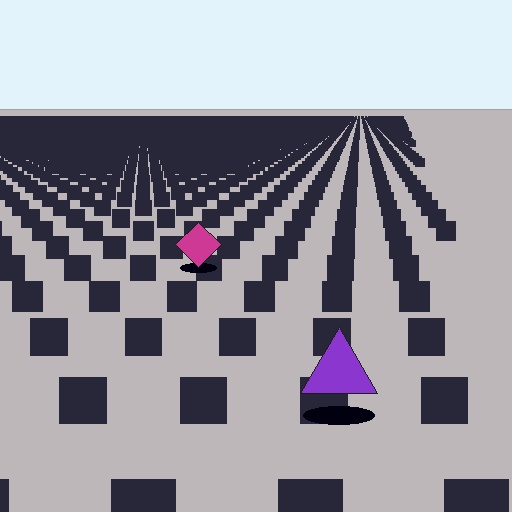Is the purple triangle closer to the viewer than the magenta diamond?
Yes. The purple triangle is closer — you can tell from the texture gradient: the ground texture is coarser near it.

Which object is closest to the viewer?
The purple triangle is closest. The texture marks near it are larger and more spread out.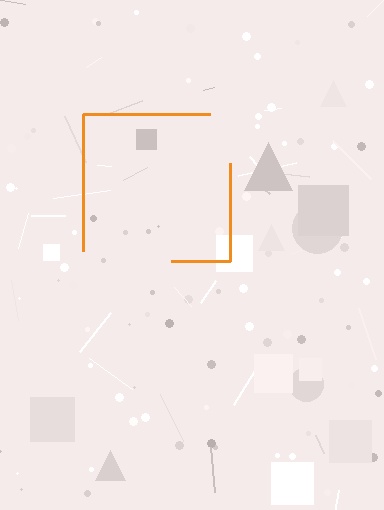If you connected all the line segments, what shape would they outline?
They would outline a square.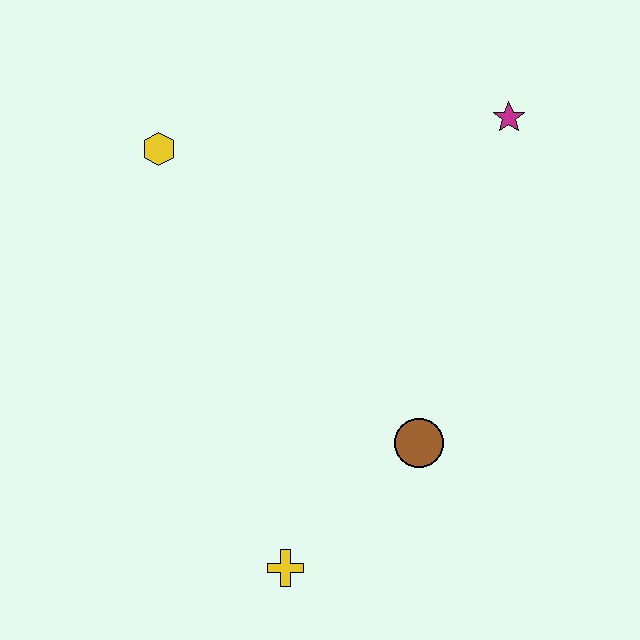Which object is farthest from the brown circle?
The yellow hexagon is farthest from the brown circle.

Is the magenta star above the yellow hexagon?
Yes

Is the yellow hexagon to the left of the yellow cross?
Yes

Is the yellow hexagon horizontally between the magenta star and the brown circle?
No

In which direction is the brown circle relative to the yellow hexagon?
The brown circle is below the yellow hexagon.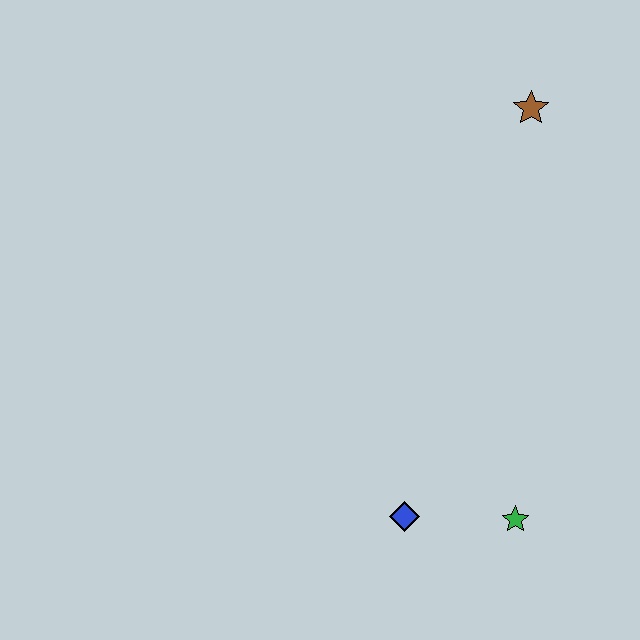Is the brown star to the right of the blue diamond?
Yes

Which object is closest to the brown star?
The green star is closest to the brown star.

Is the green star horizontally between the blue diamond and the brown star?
Yes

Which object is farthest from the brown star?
The blue diamond is farthest from the brown star.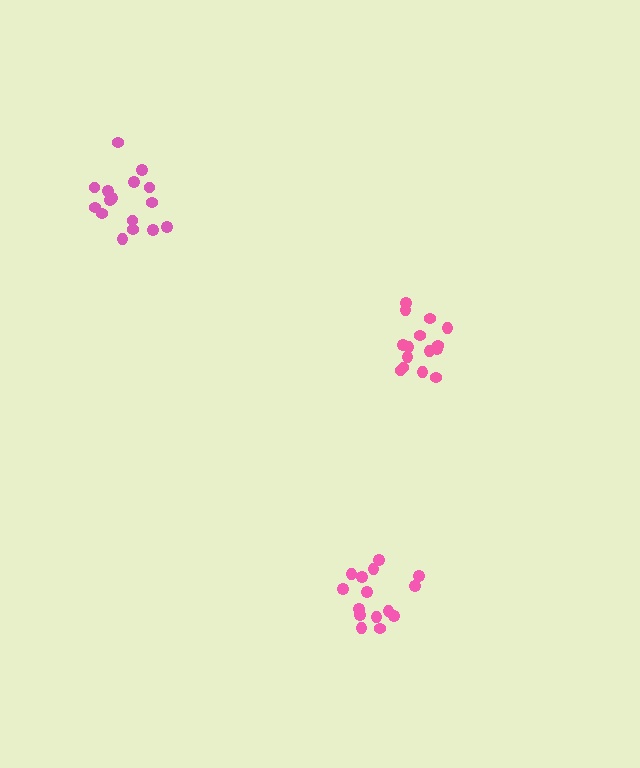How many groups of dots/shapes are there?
There are 3 groups.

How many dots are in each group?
Group 1: 15 dots, Group 2: 16 dots, Group 3: 15 dots (46 total).